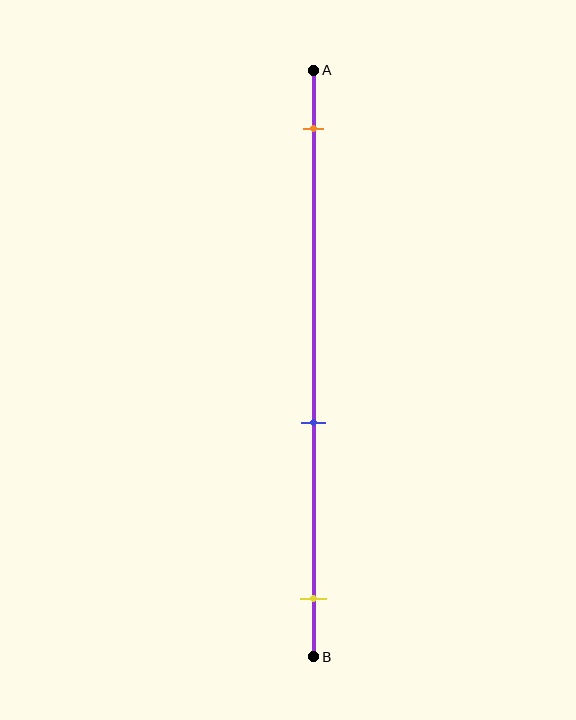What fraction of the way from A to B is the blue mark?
The blue mark is approximately 60% (0.6) of the way from A to B.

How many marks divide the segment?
There are 3 marks dividing the segment.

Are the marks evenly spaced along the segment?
No, the marks are not evenly spaced.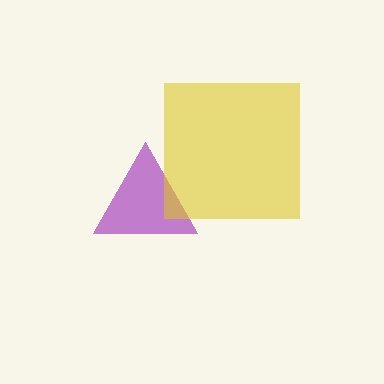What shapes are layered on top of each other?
The layered shapes are: a purple triangle, a yellow square.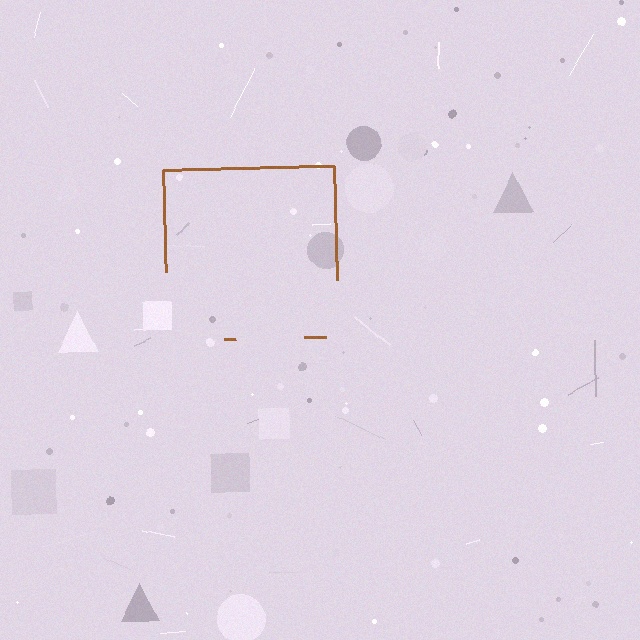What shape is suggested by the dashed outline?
The dashed outline suggests a square.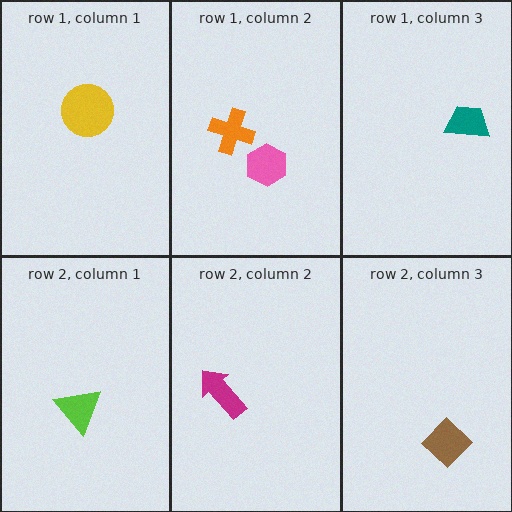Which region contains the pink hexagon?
The row 1, column 2 region.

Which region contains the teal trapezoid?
The row 1, column 3 region.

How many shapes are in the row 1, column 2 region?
2.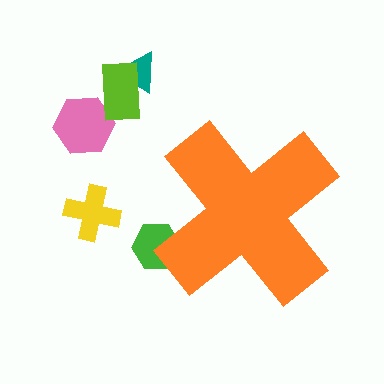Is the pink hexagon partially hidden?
No, the pink hexagon is fully visible.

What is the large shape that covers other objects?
An orange cross.